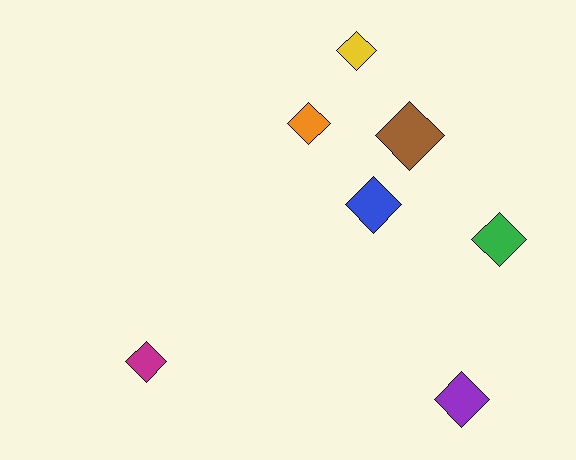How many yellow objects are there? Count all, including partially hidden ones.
There is 1 yellow object.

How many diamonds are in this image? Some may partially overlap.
There are 7 diamonds.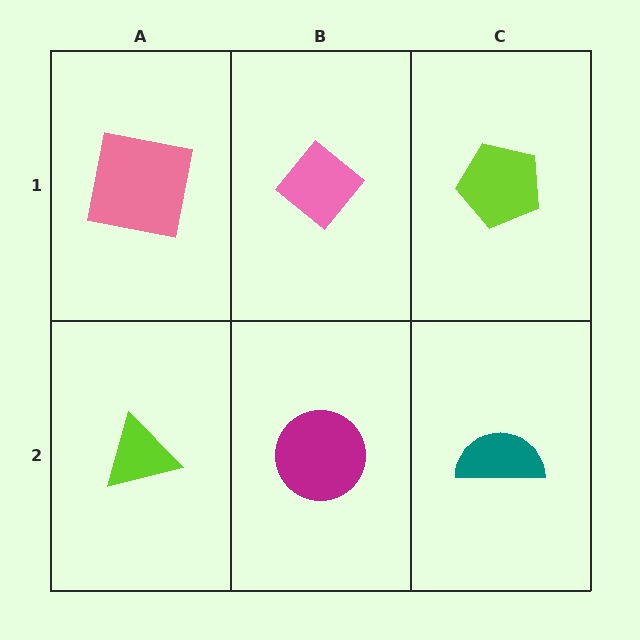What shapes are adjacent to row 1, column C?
A teal semicircle (row 2, column C), a pink diamond (row 1, column B).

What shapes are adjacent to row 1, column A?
A lime triangle (row 2, column A), a pink diamond (row 1, column B).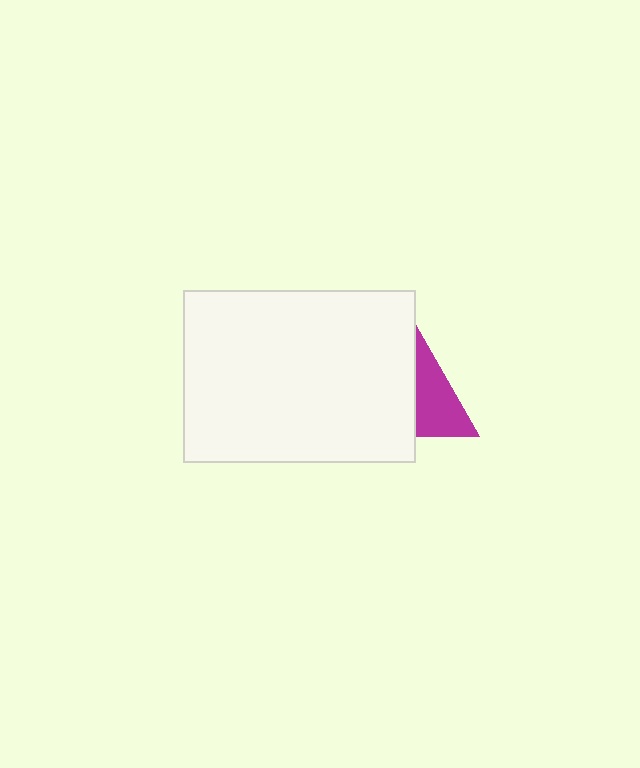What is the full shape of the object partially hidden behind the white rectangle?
The partially hidden object is a magenta triangle.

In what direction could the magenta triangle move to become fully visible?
The magenta triangle could move right. That would shift it out from behind the white rectangle entirely.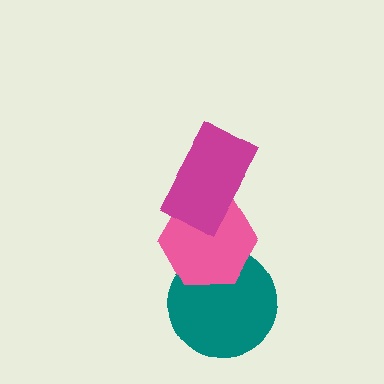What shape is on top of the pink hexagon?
The magenta rectangle is on top of the pink hexagon.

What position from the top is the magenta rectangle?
The magenta rectangle is 1st from the top.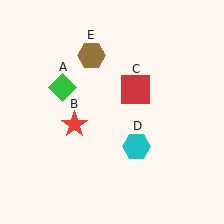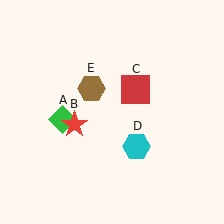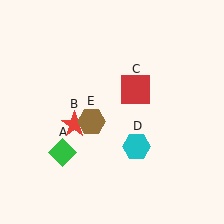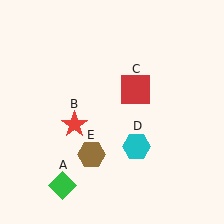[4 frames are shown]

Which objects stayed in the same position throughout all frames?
Red star (object B) and red square (object C) and cyan hexagon (object D) remained stationary.